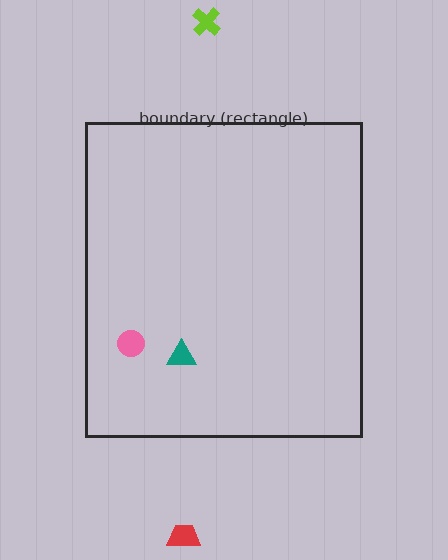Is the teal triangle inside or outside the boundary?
Inside.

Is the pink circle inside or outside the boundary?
Inside.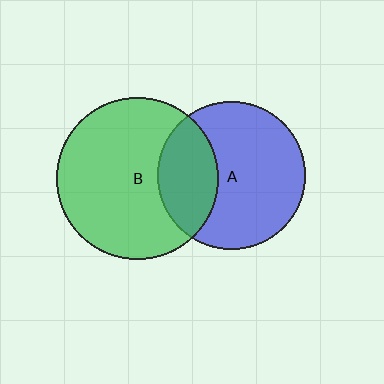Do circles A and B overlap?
Yes.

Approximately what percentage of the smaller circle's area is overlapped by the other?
Approximately 30%.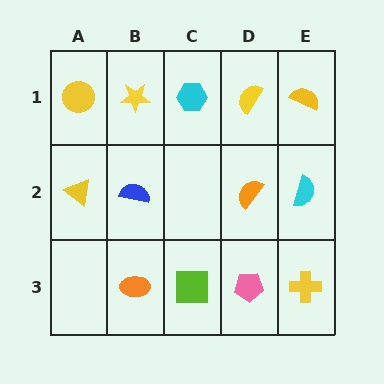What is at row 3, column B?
An orange ellipse.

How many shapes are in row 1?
5 shapes.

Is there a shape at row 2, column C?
No, that cell is empty.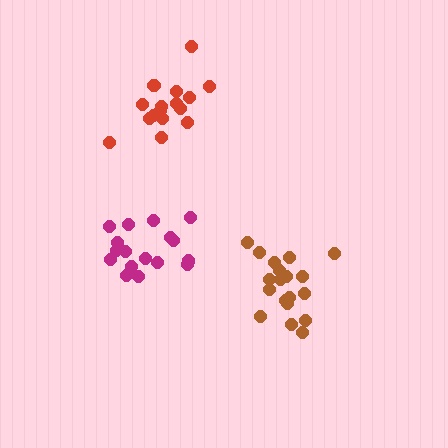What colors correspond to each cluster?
The clusters are colored: red, brown, magenta.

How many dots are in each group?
Group 1: 16 dots, Group 2: 19 dots, Group 3: 17 dots (52 total).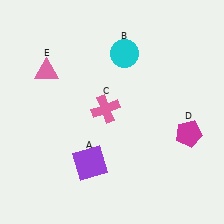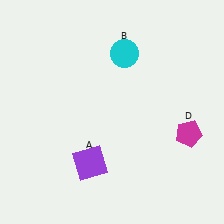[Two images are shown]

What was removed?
The pink cross (C), the pink triangle (E) were removed in Image 2.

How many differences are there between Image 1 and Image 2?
There are 2 differences between the two images.